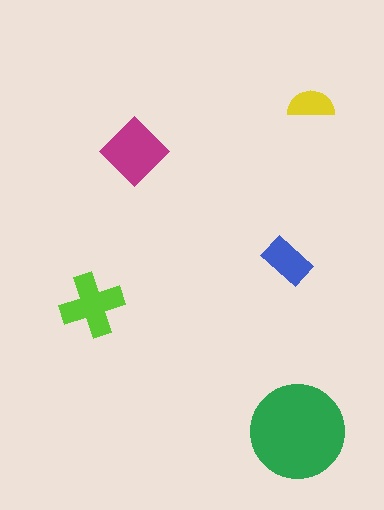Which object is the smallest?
The yellow semicircle.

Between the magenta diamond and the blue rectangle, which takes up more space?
The magenta diamond.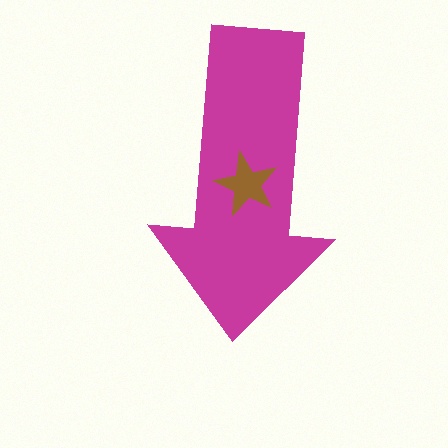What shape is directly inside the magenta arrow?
The brown star.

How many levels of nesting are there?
2.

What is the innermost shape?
The brown star.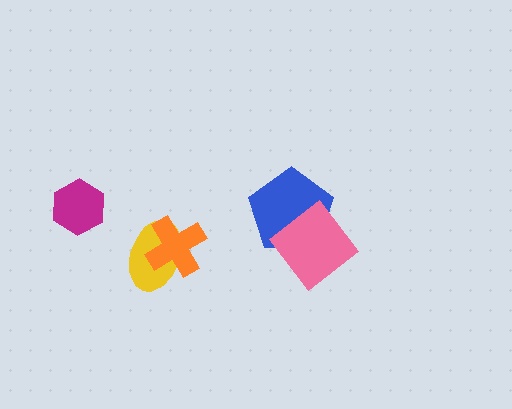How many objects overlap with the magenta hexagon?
0 objects overlap with the magenta hexagon.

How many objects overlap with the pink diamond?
1 object overlaps with the pink diamond.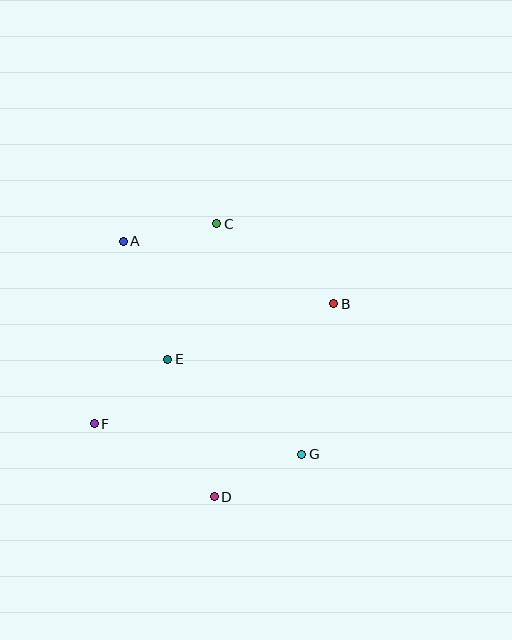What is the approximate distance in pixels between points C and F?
The distance between C and F is approximately 235 pixels.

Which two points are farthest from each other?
Points A and G are farthest from each other.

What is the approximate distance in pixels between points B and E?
The distance between B and E is approximately 175 pixels.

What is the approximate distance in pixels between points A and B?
The distance between A and B is approximately 220 pixels.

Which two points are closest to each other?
Points A and C are closest to each other.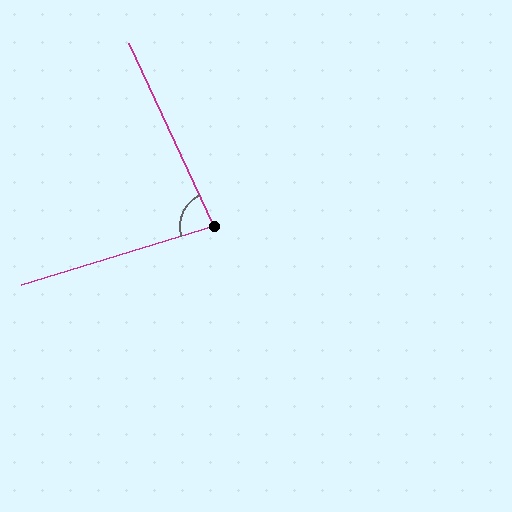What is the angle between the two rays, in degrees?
Approximately 82 degrees.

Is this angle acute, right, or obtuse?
It is acute.